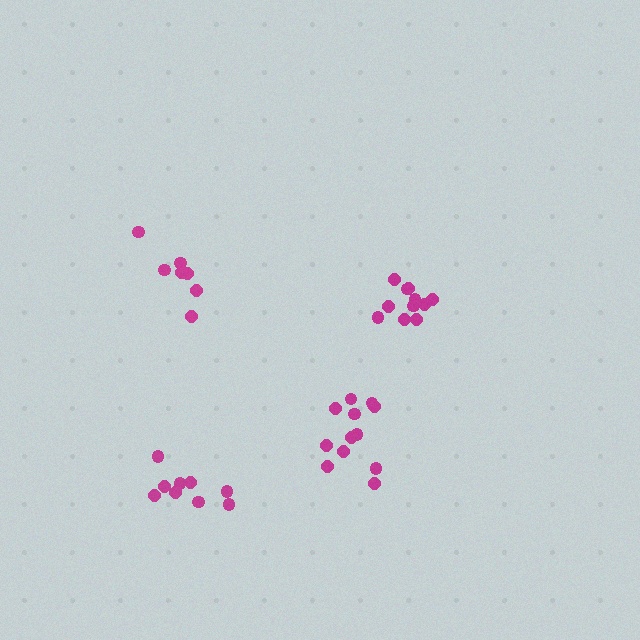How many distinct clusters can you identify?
There are 4 distinct clusters.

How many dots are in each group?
Group 1: 7 dots, Group 2: 12 dots, Group 3: 11 dots, Group 4: 9 dots (39 total).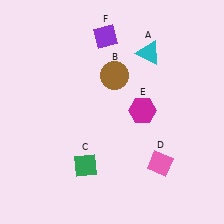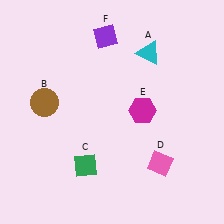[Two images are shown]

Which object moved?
The brown circle (B) moved left.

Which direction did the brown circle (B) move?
The brown circle (B) moved left.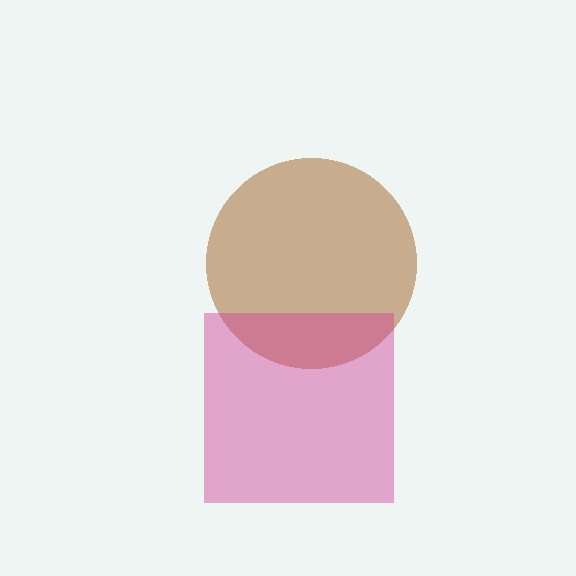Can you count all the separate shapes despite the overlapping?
Yes, there are 2 separate shapes.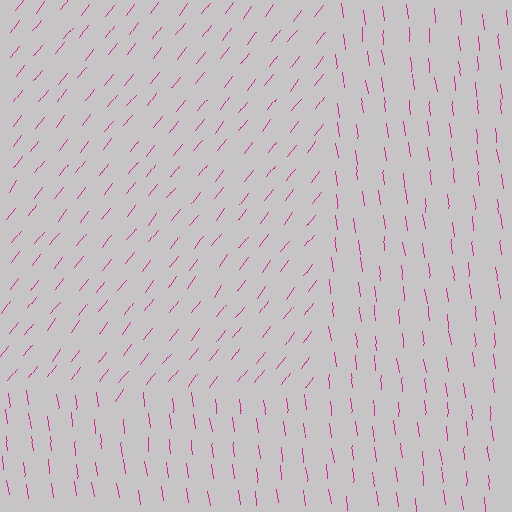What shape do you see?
I see a rectangle.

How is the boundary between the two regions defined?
The boundary is defined purely by a change in line orientation (approximately 45 degrees difference). All lines are the same color and thickness.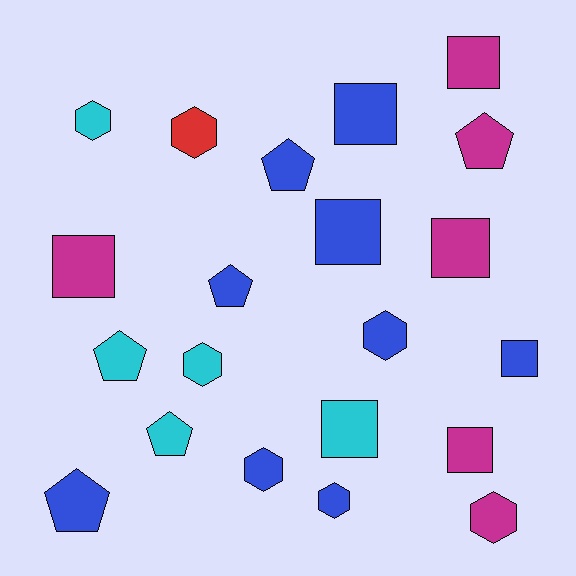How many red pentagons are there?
There are no red pentagons.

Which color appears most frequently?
Blue, with 9 objects.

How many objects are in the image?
There are 21 objects.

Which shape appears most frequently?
Square, with 8 objects.